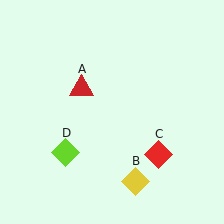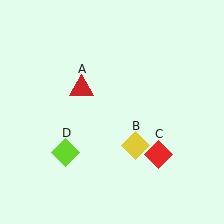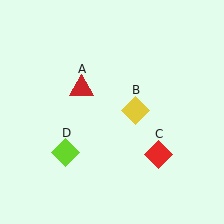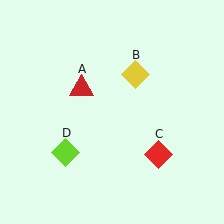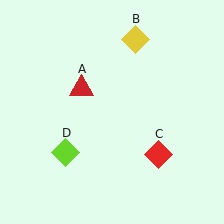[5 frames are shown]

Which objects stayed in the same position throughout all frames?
Red triangle (object A) and red diamond (object C) and lime diamond (object D) remained stationary.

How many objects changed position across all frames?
1 object changed position: yellow diamond (object B).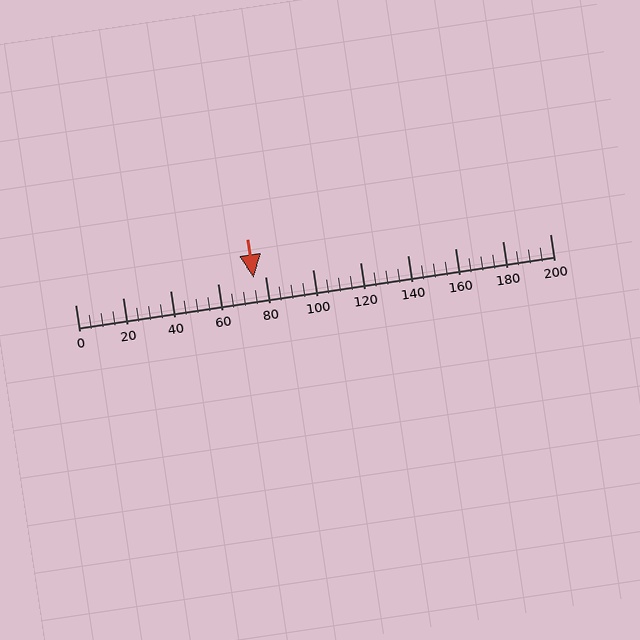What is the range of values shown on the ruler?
The ruler shows values from 0 to 200.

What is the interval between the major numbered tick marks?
The major tick marks are spaced 20 units apart.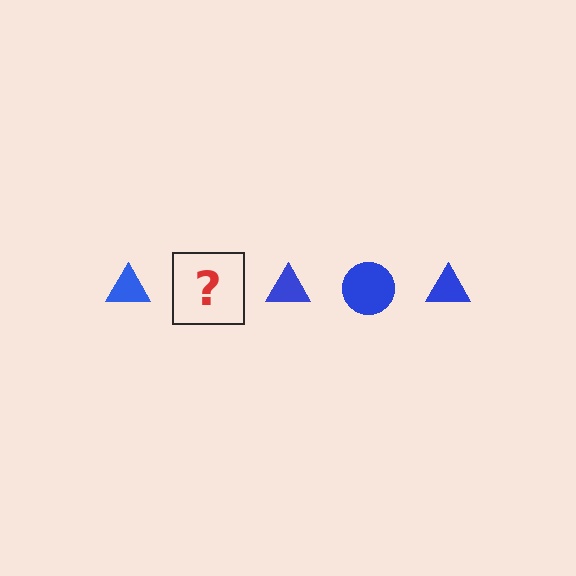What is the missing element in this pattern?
The missing element is a blue circle.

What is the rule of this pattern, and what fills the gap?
The rule is that the pattern cycles through triangle, circle shapes in blue. The gap should be filled with a blue circle.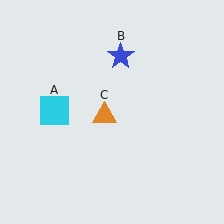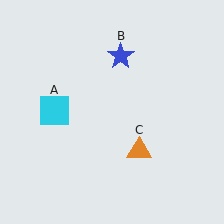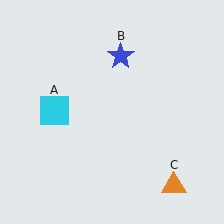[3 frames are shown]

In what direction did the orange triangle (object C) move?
The orange triangle (object C) moved down and to the right.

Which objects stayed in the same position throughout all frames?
Cyan square (object A) and blue star (object B) remained stationary.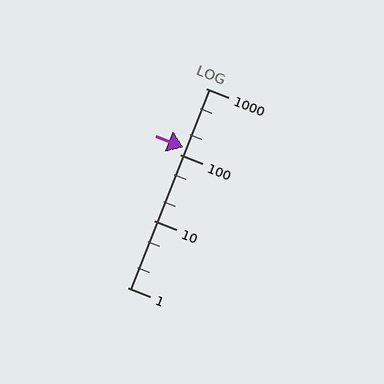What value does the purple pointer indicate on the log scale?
The pointer indicates approximately 130.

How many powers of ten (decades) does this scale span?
The scale spans 3 decades, from 1 to 1000.